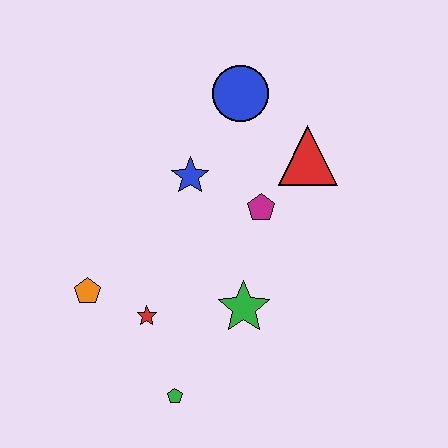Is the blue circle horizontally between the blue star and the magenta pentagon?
Yes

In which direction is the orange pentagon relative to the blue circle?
The orange pentagon is below the blue circle.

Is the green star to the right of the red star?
Yes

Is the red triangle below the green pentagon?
No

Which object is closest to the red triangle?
The magenta pentagon is closest to the red triangle.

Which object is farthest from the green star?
The blue circle is farthest from the green star.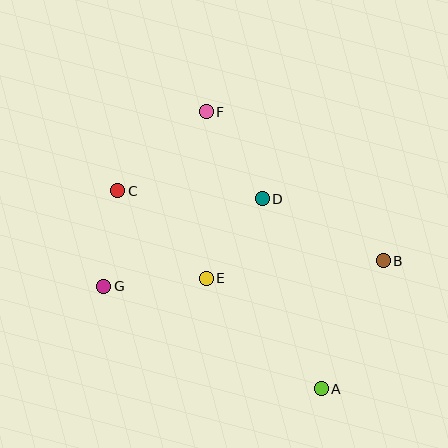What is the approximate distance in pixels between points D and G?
The distance between D and G is approximately 181 pixels.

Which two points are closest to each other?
Points C and G are closest to each other.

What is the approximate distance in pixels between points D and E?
The distance between D and E is approximately 97 pixels.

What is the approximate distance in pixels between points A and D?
The distance between A and D is approximately 199 pixels.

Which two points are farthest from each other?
Points A and F are farthest from each other.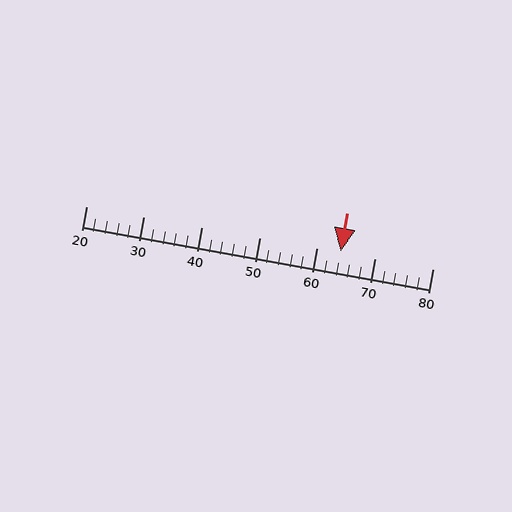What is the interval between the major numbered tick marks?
The major tick marks are spaced 10 units apart.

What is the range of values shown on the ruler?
The ruler shows values from 20 to 80.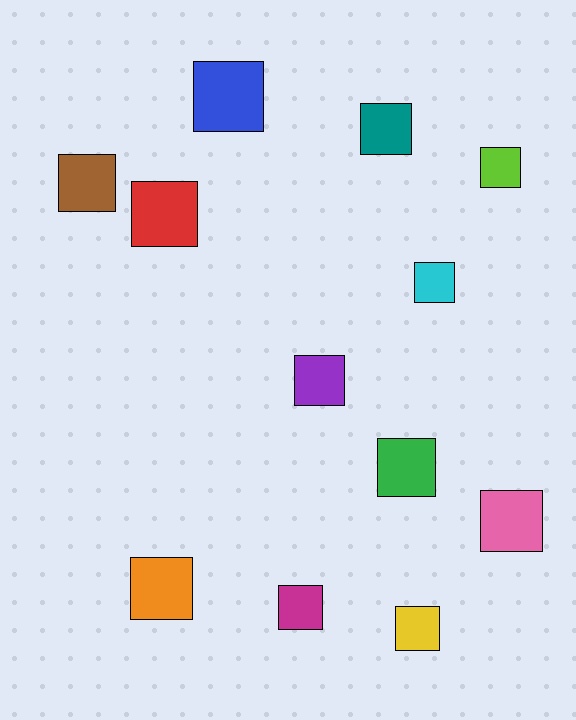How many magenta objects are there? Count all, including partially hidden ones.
There is 1 magenta object.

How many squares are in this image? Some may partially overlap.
There are 12 squares.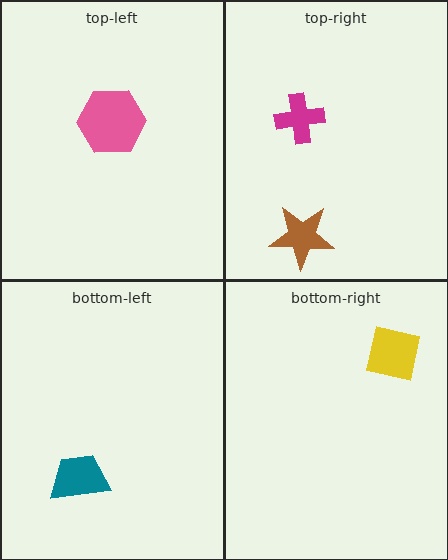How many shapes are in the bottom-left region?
1.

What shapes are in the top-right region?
The magenta cross, the brown star.